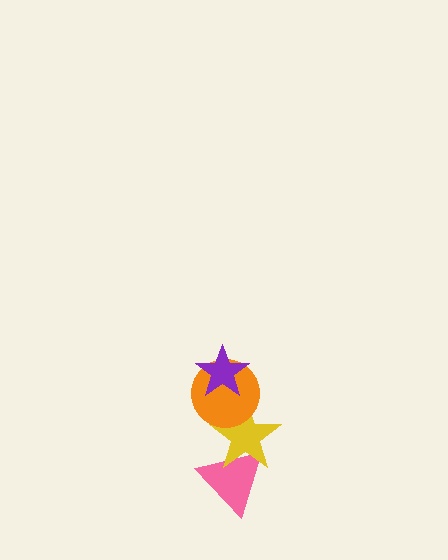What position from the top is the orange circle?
The orange circle is 2nd from the top.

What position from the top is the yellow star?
The yellow star is 3rd from the top.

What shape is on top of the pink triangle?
The yellow star is on top of the pink triangle.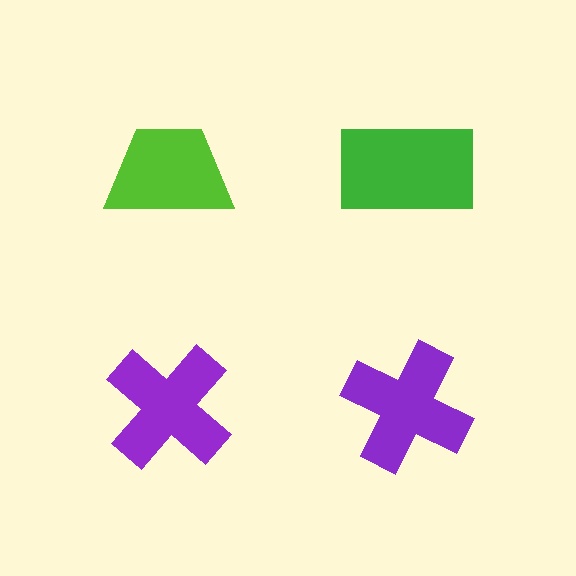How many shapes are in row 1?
2 shapes.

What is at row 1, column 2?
A green rectangle.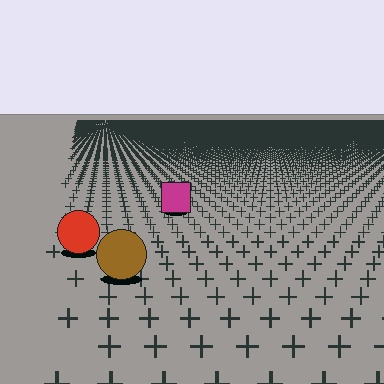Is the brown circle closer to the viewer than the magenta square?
Yes. The brown circle is closer — you can tell from the texture gradient: the ground texture is coarser near it.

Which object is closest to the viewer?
The brown circle is closest. The texture marks near it are larger and more spread out.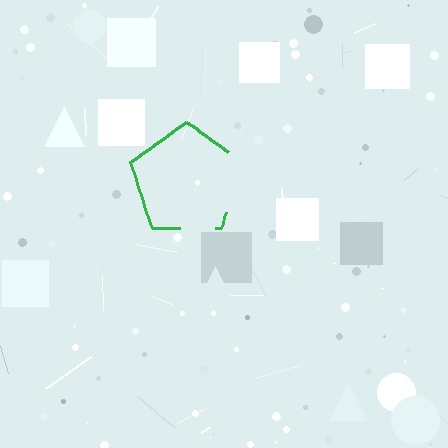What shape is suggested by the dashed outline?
The dashed outline suggests a pentagon.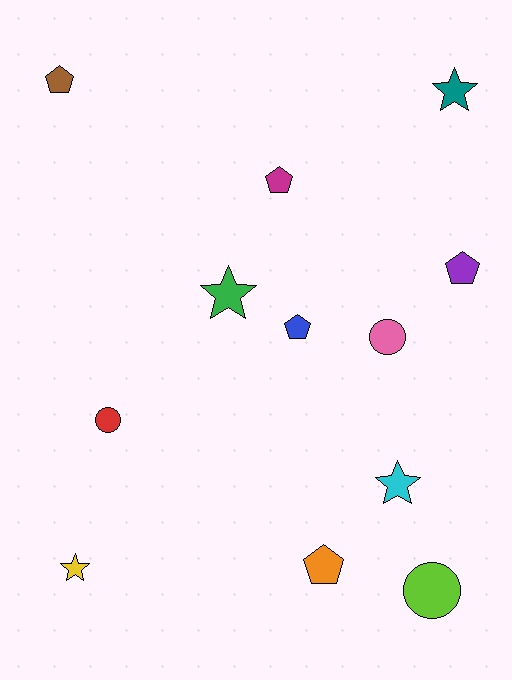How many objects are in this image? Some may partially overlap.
There are 12 objects.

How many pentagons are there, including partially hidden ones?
There are 5 pentagons.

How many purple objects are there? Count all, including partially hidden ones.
There is 1 purple object.